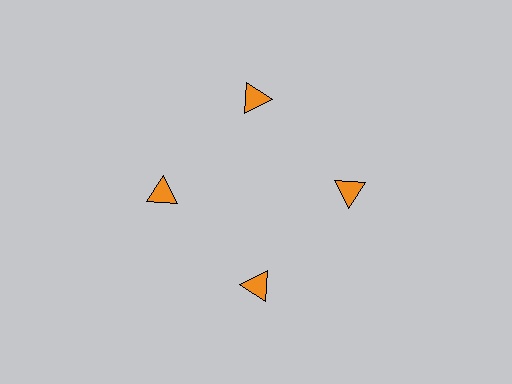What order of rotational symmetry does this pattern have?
This pattern has 4-fold rotational symmetry.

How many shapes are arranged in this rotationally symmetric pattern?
There are 4 shapes, arranged in 4 groups of 1.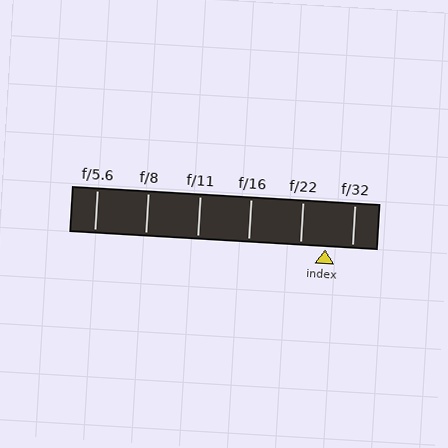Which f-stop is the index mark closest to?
The index mark is closest to f/22.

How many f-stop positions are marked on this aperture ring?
There are 6 f-stop positions marked.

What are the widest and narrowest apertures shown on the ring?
The widest aperture shown is f/5.6 and the narrowest is f/32.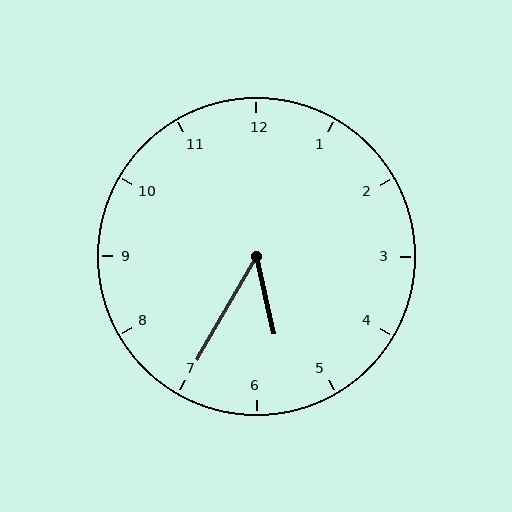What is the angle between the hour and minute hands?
Approximately 42 degrees.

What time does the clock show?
5:35.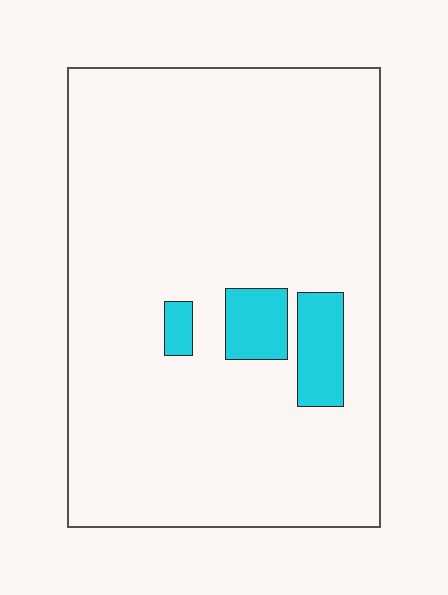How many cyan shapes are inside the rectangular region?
3.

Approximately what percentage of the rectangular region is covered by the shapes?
Approximately 10%.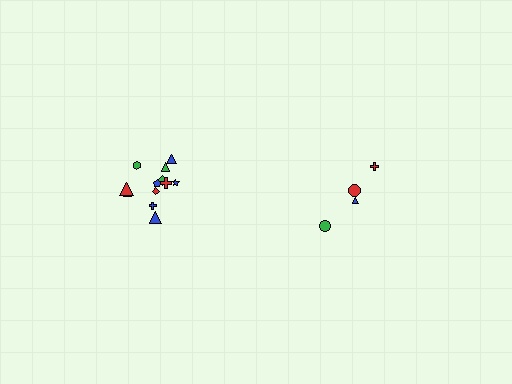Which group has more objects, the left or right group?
The left group.